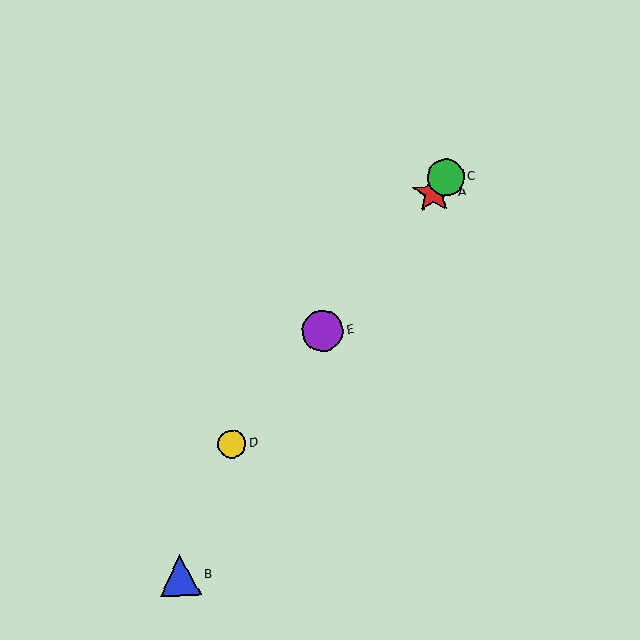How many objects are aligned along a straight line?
4 objects (A, C, D, E) are aligned along a straight line.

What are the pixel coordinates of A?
Object A is at (433, 193).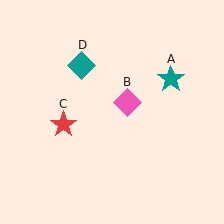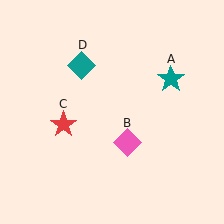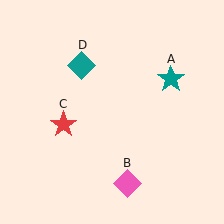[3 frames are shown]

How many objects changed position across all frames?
1 object changed position: pink diamond (object B).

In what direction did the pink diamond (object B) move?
The pink diamond (object B) moved down.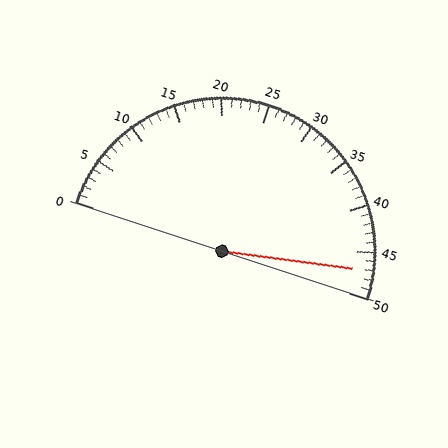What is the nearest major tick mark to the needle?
The nearest major tick mark is 45.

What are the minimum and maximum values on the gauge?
The gauge ranges from 0 to 50.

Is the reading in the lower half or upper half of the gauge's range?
The reading is in the upper half of the range (0 to 50).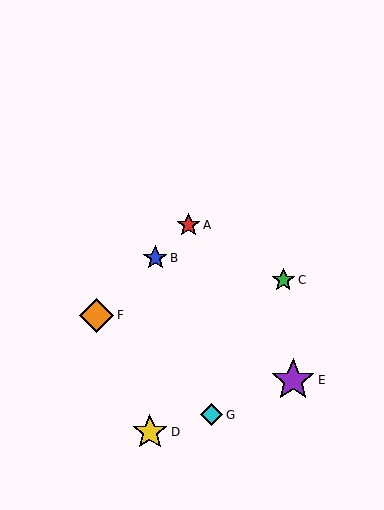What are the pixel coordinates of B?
Object B is at (155, 258).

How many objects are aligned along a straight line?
3 objects (A, B, F) are aligned along a straight line.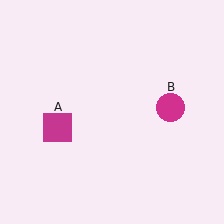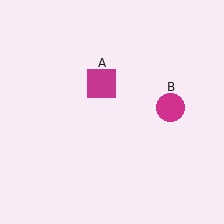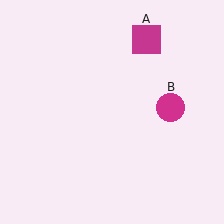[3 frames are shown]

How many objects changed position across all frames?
1 object changed position: magenta square (object A).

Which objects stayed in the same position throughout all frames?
Magenta circle (object B) remained stationary.